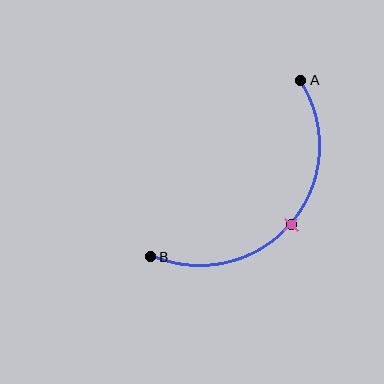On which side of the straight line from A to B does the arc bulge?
The arc bulges below and to the right of the straight line connecting A and B.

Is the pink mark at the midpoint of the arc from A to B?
Yes. The pink mark lies on the arc at equal arc-length from both A and B — it is the arc midpoint.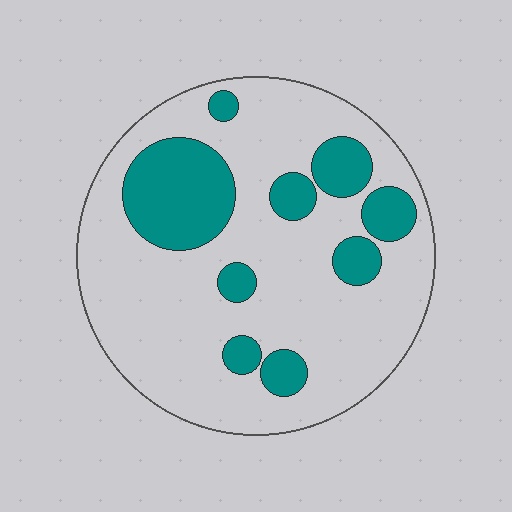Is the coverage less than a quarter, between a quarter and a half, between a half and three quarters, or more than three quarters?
Less than a quarter.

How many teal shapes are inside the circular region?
9.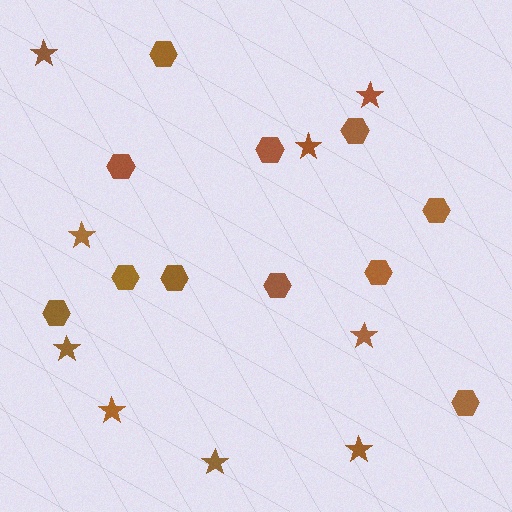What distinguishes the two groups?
There are 2 groups: one group of stars (9) and one group of hexagons (11).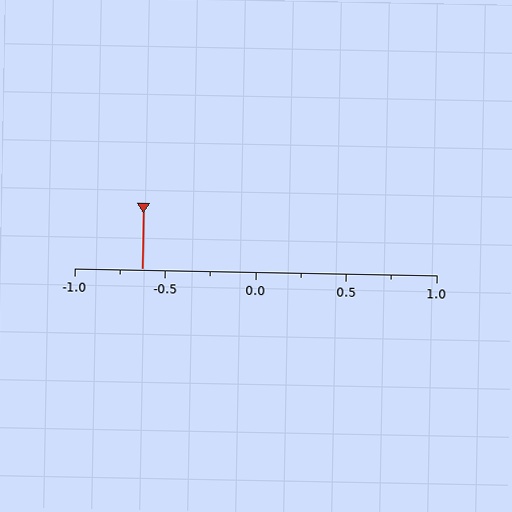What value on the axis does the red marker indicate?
The marker indicates approximately -0.62.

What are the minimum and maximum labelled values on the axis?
The axis runs from -1.0 to 1.0.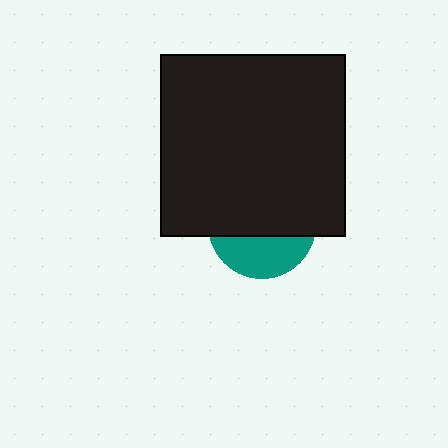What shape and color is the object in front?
The object in front is a black rectangle.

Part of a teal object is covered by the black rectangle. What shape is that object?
It is a circle.